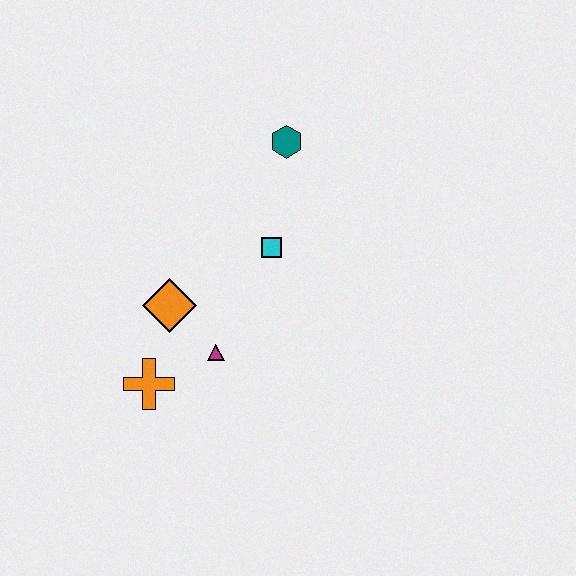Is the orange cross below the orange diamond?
Yes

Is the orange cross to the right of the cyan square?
No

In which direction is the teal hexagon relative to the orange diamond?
The teal hexagon is above the orange diamond.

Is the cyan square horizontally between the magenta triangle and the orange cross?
No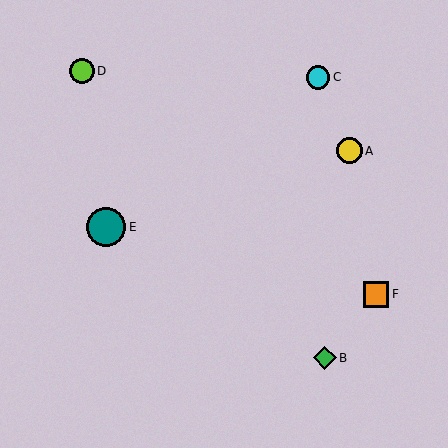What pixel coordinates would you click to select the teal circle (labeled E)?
Click at (106, 227) to select the teal circle E.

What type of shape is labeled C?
Shape C is a cyan circle.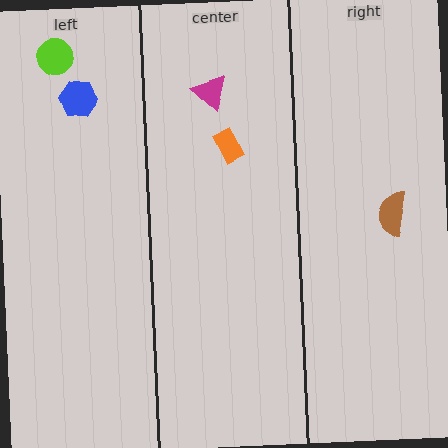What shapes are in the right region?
The brown semicircle.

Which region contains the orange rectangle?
The center region.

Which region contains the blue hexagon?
The left region.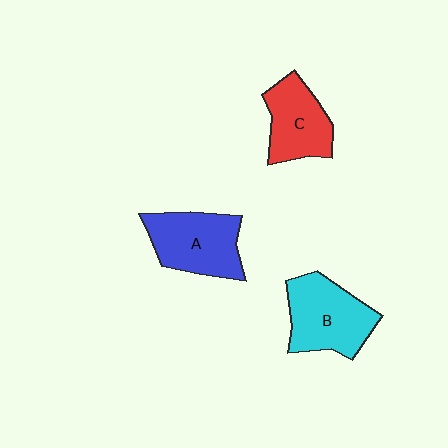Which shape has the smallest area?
Shape C (red).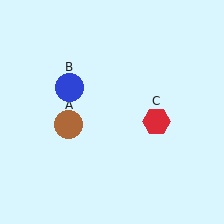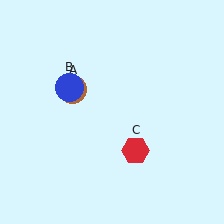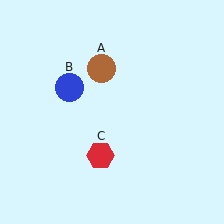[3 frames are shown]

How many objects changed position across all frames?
2 objects changed position: brown circle (object A), red hexagon (object C).